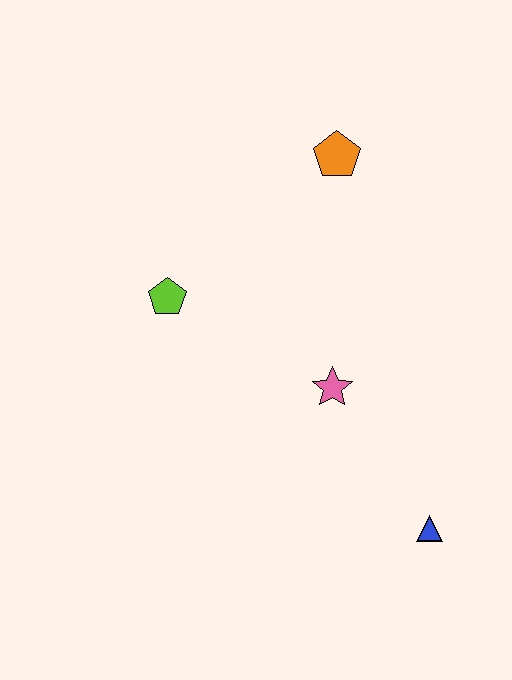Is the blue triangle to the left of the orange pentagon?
No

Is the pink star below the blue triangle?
No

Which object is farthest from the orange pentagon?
The blue triangle is farthest from the orange pentagon.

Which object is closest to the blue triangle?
The pink star is closest to the blue triangle.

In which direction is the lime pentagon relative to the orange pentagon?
The lime pentagon is to the left of the orange pentagon.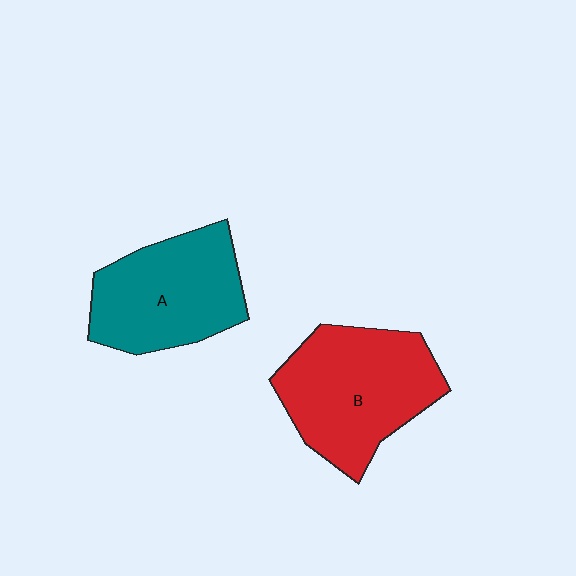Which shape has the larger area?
Shape B (red).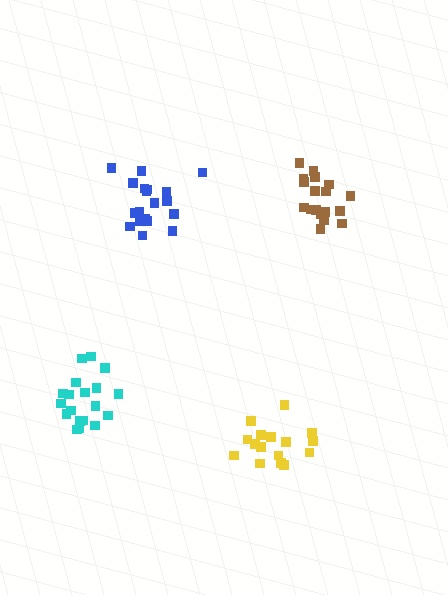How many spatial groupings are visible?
There are 4 spatial groupings.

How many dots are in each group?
Group 1: 18 dots, Group 2: 20 dots, Group 3: 16 dots, Group 4: 19 dots (73 total).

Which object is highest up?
The brown cluster is topmost.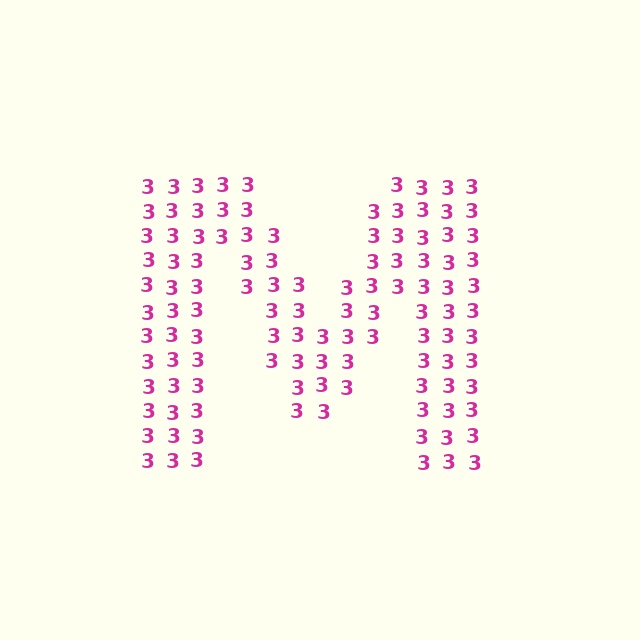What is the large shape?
The large shape is the letter M.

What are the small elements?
The small elements are digit 3's.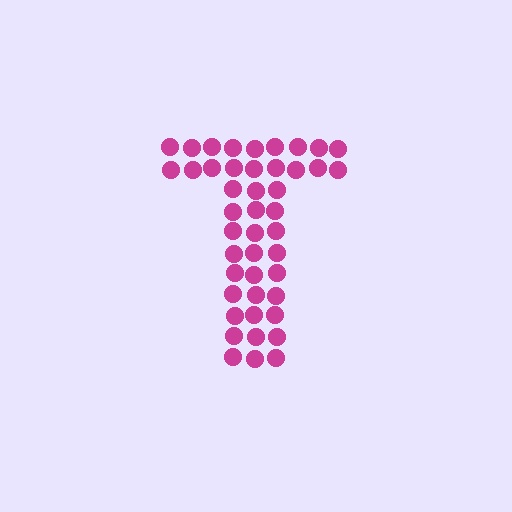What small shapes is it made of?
It is made of small circles.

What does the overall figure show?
The overall figure shows the letter T.